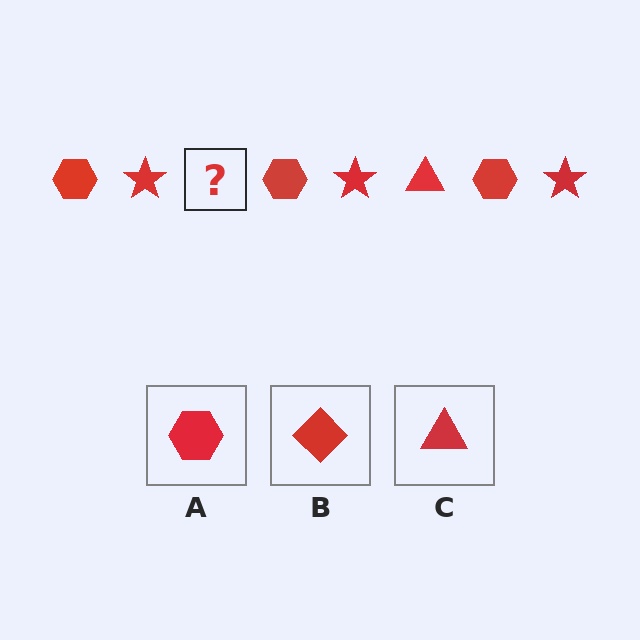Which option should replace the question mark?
Option C.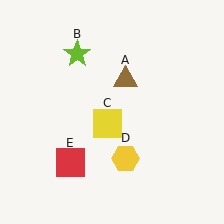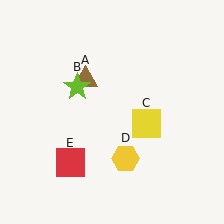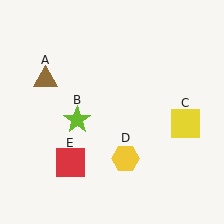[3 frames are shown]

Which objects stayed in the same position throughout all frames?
Yellow hexagon (object D) and red square (object E) remained stationary.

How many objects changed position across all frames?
3 objects changed position: brown triangle (object A), lime star (object B), yellow square (object C).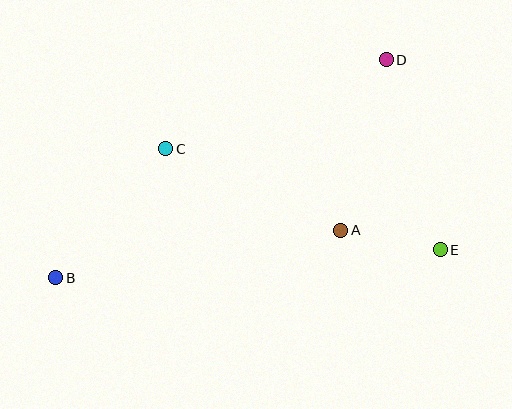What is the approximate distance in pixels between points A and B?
The distance between A and B is approximately 289 pixels.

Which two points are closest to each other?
Points A and E are closest to each other.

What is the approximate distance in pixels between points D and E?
The distance between D and E is approximately 197 pixels.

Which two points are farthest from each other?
Points B and D are farthest from each other.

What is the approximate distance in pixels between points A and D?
The distance between A and D is approximately 176 pixels.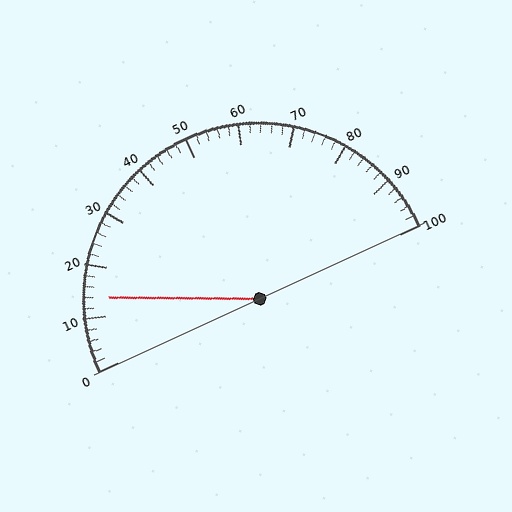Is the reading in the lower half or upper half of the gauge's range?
The reading is in the lower half of the range (0 to 100).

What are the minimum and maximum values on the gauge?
The gauge ranges from 0 to 100.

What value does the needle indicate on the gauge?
The needle indicates approximately 14.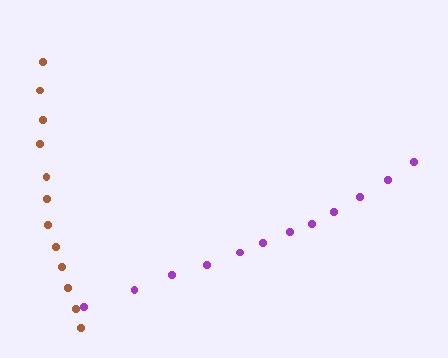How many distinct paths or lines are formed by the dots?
There are 2 distinct paths.